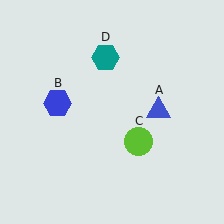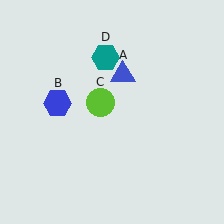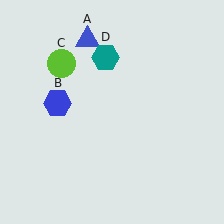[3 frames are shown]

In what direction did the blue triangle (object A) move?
The blue triangle (object A) moved up and to the left.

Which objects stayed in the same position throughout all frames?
Blue hexagon (object B) and teal hexagon (object D) remained stationary.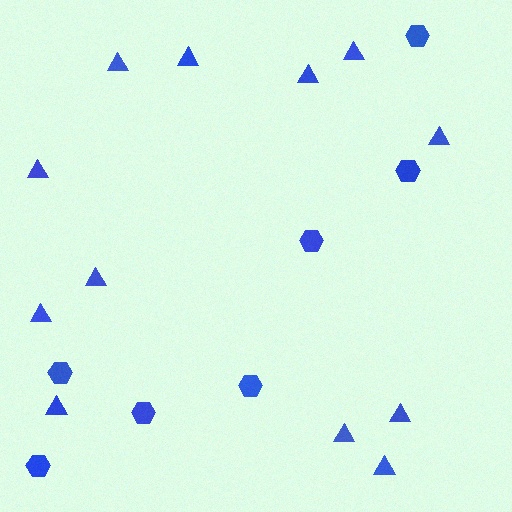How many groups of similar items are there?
There are 2 groups: one group of hexagons (7) and one group of triangles (12).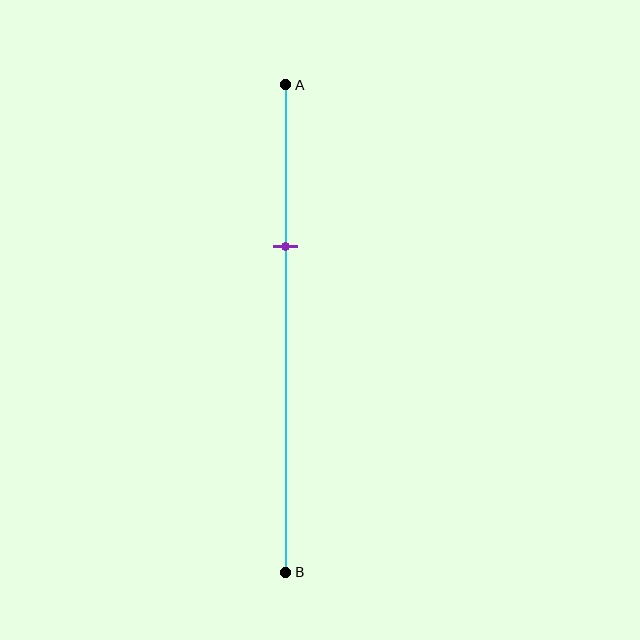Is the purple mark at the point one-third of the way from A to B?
Yes, the mark is approximately at the one-third point.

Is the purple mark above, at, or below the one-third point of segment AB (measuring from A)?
The purple mark is approximately at the one-third point of segment AB.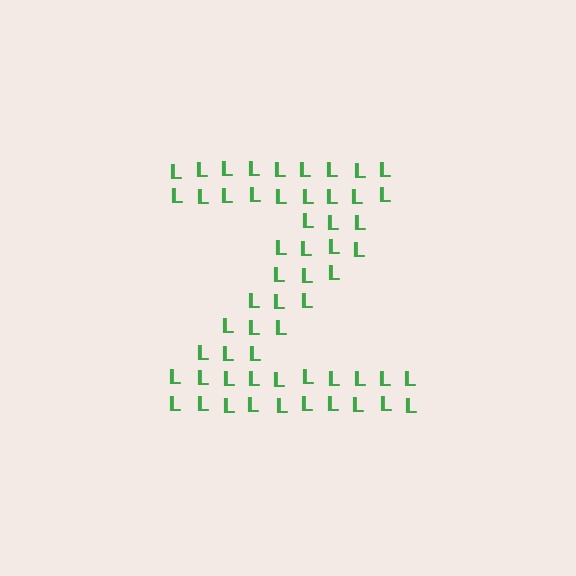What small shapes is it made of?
It is made of small letter L's.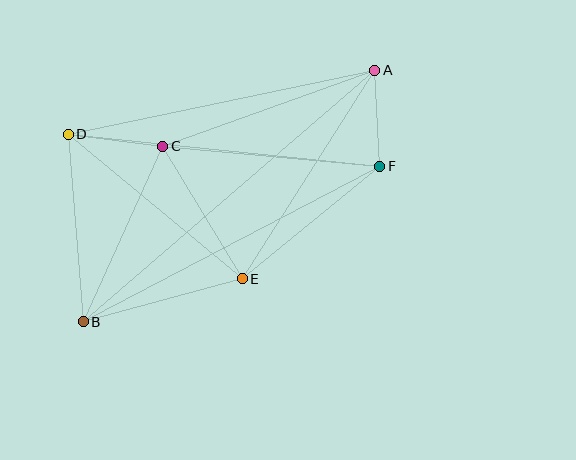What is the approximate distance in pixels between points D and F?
The distance between D and F is approximately 313 pixels.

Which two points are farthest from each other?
Points A and B are farthest from each other.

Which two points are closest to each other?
Points C and D are closest to each other.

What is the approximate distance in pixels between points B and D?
The distance between B and D is approximately 188 pixels.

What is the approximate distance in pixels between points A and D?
The distance between A and D is approximately 313 pixels.